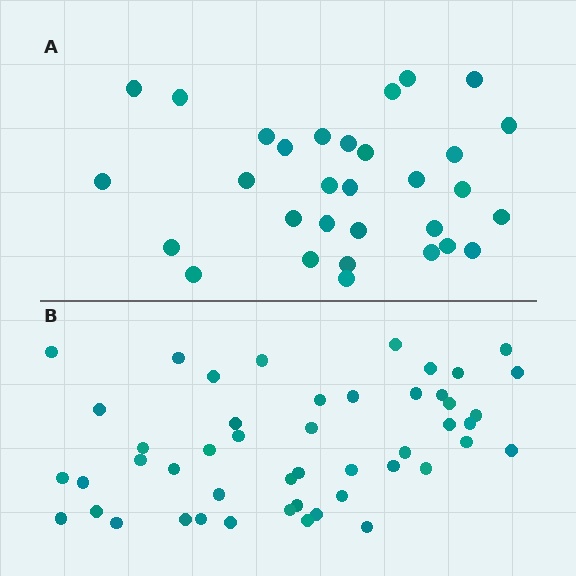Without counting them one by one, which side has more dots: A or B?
Region B (the bottom region) has more dots.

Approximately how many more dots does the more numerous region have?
Region B has approximately 15 more dots than region A.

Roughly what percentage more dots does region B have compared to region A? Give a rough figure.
About 55% more.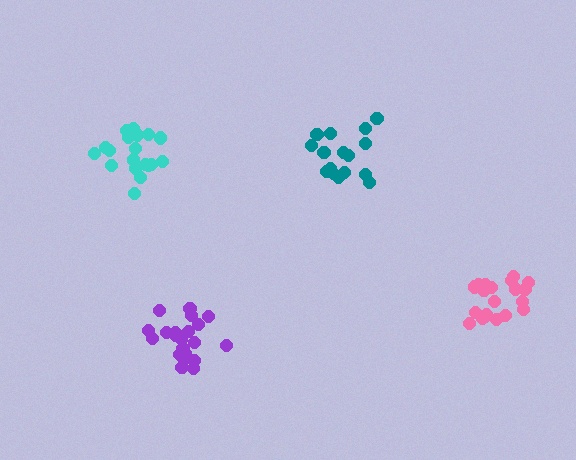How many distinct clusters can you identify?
There are 4 distinct clusters.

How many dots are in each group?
Group 1: 21 dots, Group 2: 16 dots, Group 3: 20 dots, Group 4: 21 dots (78 total).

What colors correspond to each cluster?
The clusters are colored: purple, teal, cyan, pink.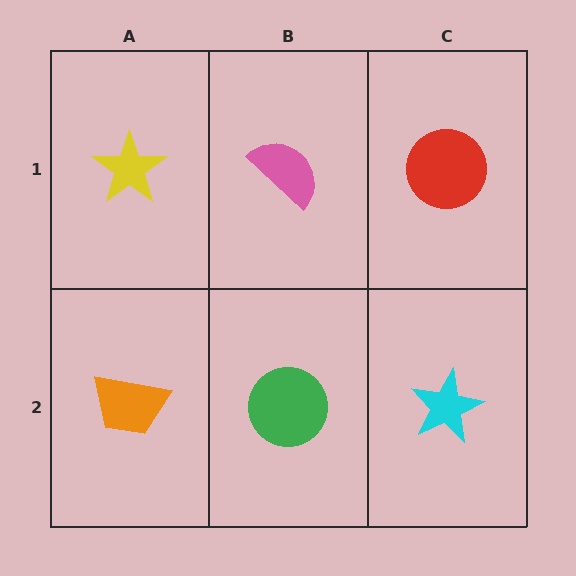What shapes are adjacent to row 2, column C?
A red circle (row 1, column C), a green circle (row 2, column B).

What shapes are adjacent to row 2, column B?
A pink semicircle (row 1, column B), an orange trapezoid (row 2, column A), a cyan star (row 2, column C).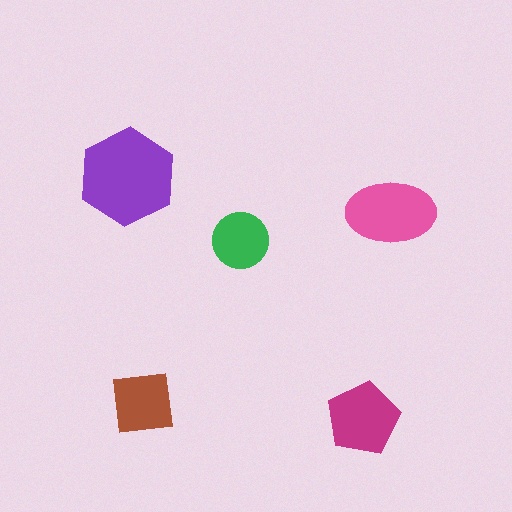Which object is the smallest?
The green circle.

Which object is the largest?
The purple hexagon.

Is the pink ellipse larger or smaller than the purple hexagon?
Smaller.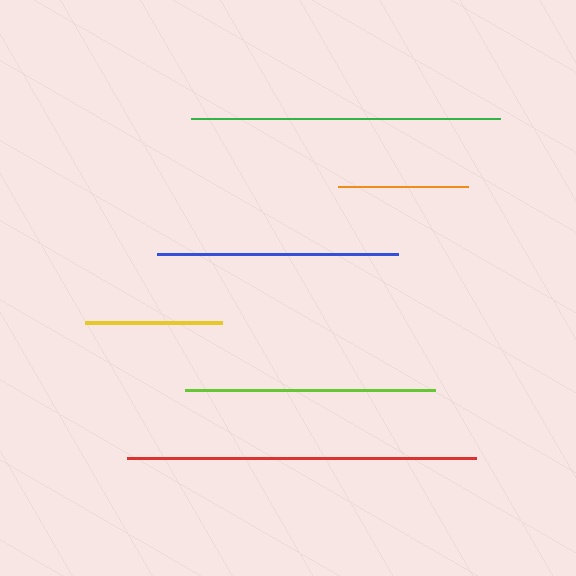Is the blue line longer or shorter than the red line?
The red line is longer than the blue line.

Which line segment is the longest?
The red line is the longest at approximately 349 pixels.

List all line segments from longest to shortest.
From longest to shortest: red, green, lime, blue, yellow, orange.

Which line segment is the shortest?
The orange line is the shortest at approximately 130 pixels.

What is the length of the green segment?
The green segment is approximately 308 pixels long.